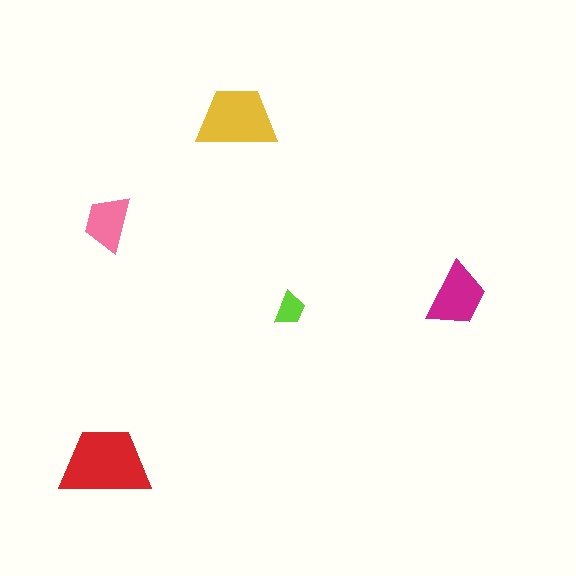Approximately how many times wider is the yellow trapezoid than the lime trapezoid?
About 2.5 times wider.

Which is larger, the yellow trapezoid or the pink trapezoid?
The yellow one.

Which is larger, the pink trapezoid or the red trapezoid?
The red one.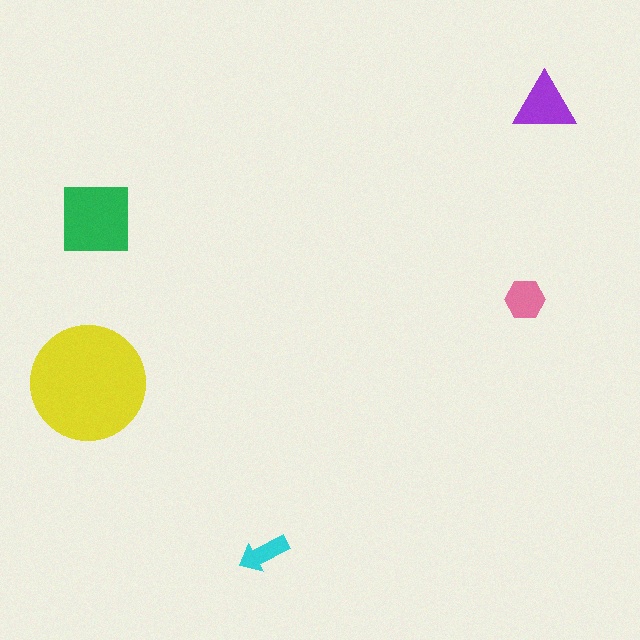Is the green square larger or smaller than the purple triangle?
Larger.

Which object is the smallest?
The cyan arrow.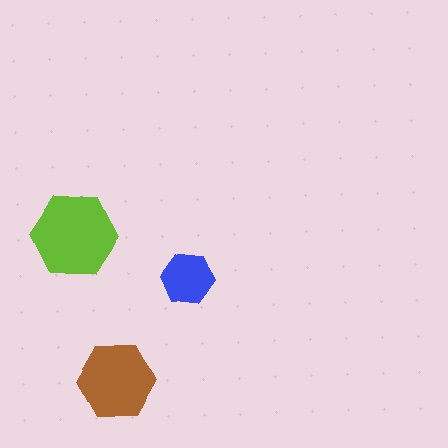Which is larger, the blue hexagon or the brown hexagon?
The brown one.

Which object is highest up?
The lime hexagon is topmost.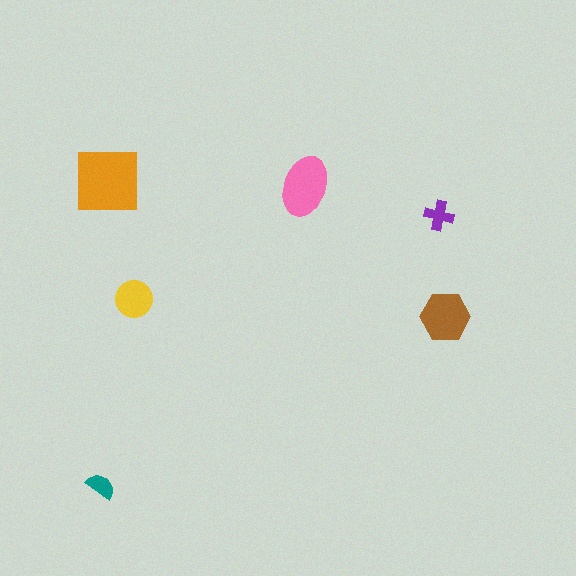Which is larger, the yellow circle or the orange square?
The orange square.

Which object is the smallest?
The teal semicircle.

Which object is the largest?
The orange square.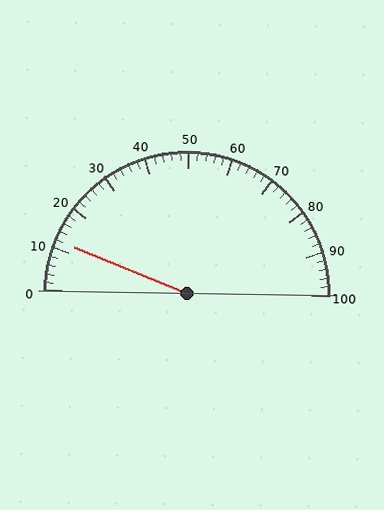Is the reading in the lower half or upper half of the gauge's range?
The reading is in the lower half of the range (0 to 100).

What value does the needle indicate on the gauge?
The needle indicates approximately 12.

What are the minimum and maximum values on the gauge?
The gauge ranges from 0 to 100.